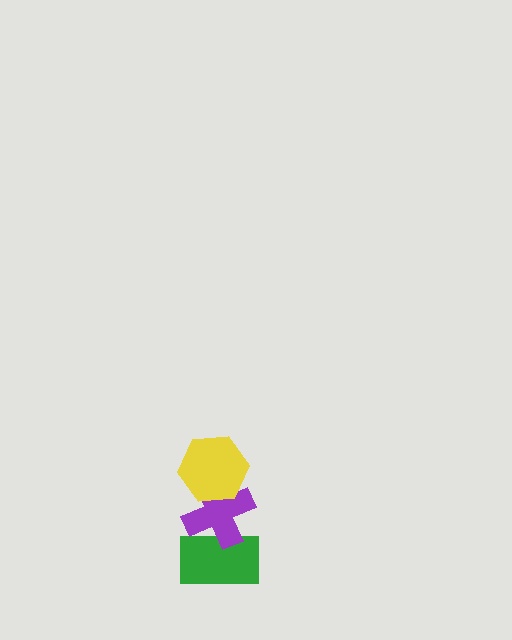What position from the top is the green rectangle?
The green rectangle is 3rd from the top.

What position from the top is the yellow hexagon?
The yellow hexagon is 1st from the top.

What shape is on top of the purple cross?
The yellow hexagon is on top of the purple cross.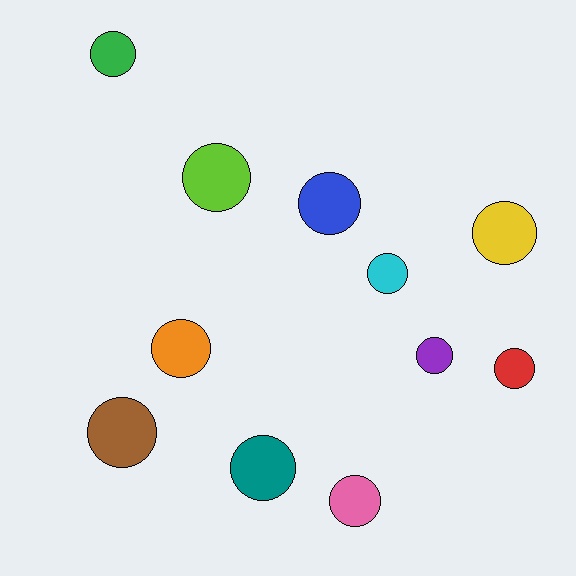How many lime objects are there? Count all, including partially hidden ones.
There is 1 lime object.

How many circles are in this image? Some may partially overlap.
There are 11 circles.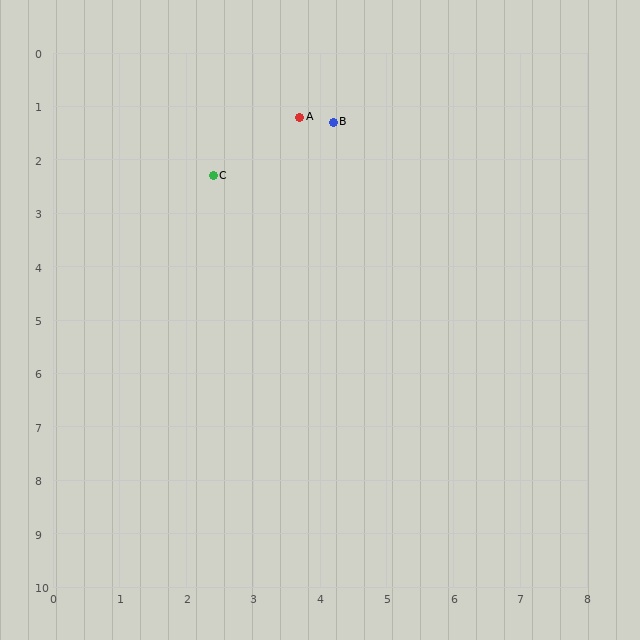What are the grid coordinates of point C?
Point C is at approximately (2.4, 2.3).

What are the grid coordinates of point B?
Point B is at approximately (4.2, 1.3).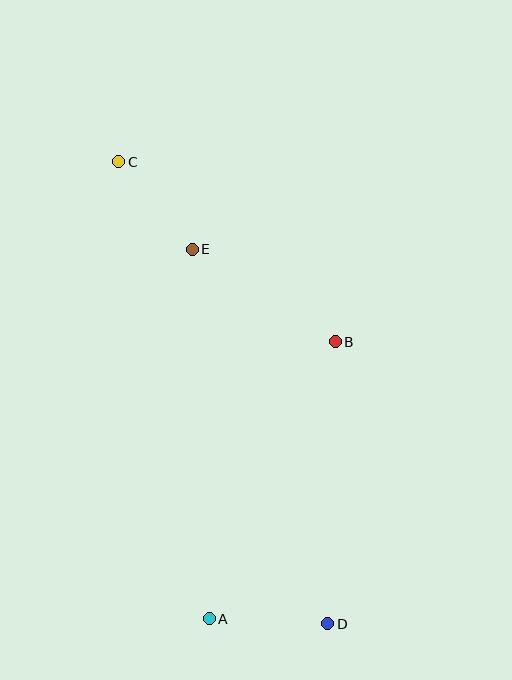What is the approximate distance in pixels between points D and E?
The distance between D and E is approximately 398 pixels.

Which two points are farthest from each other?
Points C and D are farthest from each other.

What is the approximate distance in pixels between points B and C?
The distance between B and C is approximately 282 pixels.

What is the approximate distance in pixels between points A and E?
The distance between A and E is approximately 370 pixels.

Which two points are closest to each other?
Points C and E are closest to each other.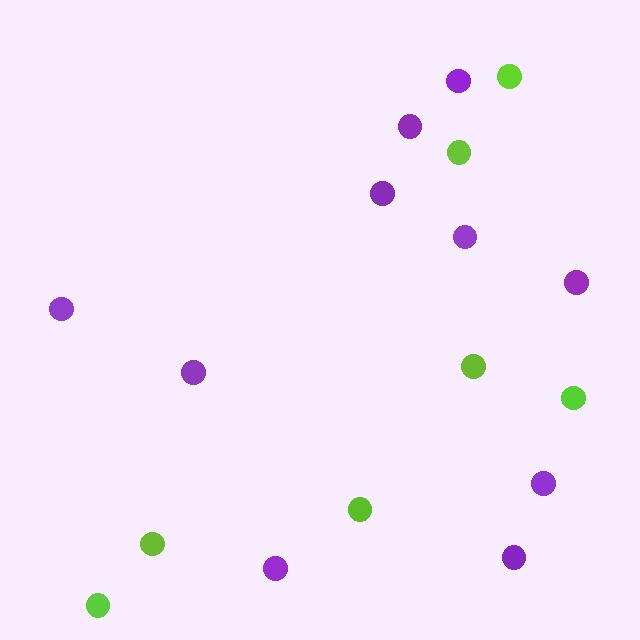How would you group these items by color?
There are 2 groups: one group of purple circles (10) and one group of lime circles (7).